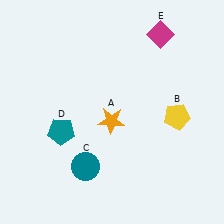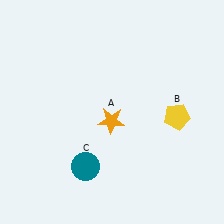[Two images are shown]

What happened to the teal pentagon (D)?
The teal pentagon (D) was removed in Image 2. It was in the bottom-left area of Image 1.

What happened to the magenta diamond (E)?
The magenta diamond (E) was removed in Image 2. It was in the top-right area of Image 1.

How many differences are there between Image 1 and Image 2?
There are 2 differences between the two images.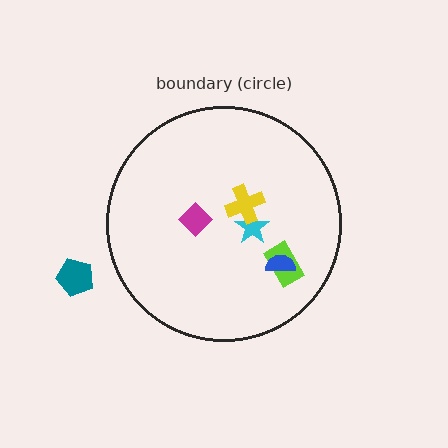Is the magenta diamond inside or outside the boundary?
Inside.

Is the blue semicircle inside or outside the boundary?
Inside.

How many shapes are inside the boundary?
5 inside, 1 outside.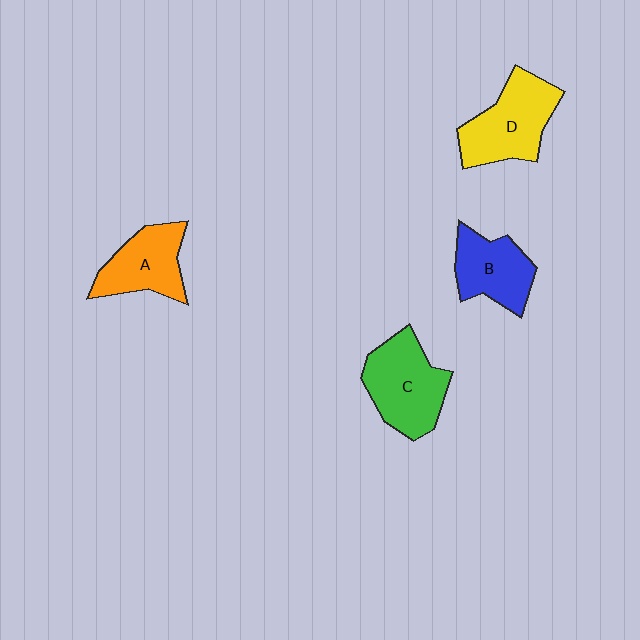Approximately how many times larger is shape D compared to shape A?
Approximately 1.2 times.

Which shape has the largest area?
Shape C (green).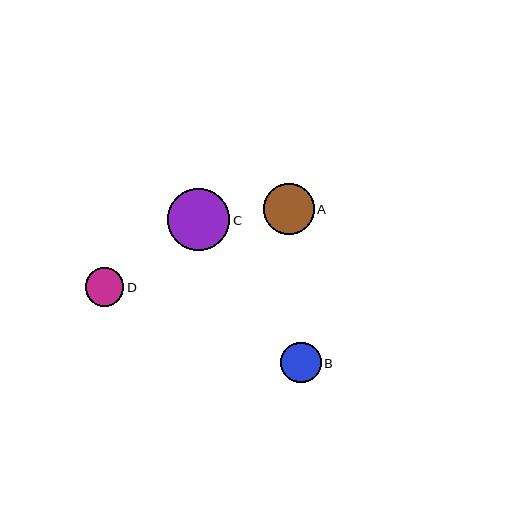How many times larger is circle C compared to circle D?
Circle C is approximately 1.6 times the size of circle D.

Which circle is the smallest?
Circle D is the smallest with a size of approximately 38 pixels.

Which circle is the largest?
Circle C is the largest with a size of approximately 62 pixels.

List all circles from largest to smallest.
From largest to smallest: C, A, B, D.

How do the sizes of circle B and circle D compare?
Circle B and circle D are approximately the same size.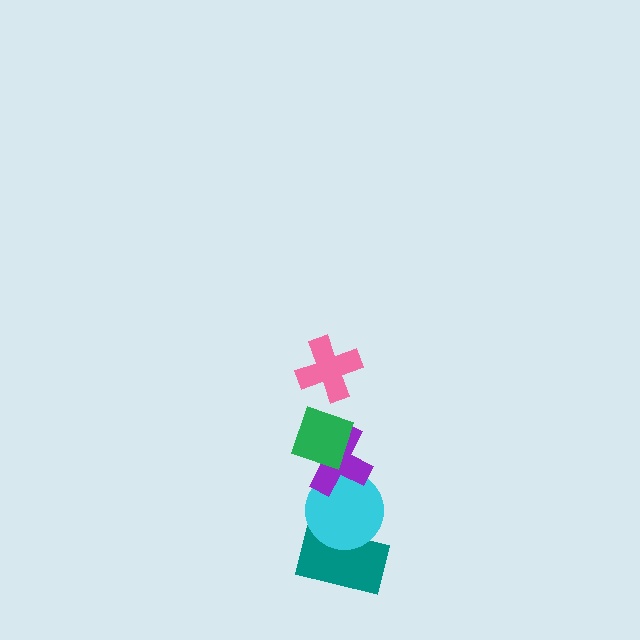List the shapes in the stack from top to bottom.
From top to bottom: the pink cross, the green diamond, the purple cross, the cyan circle, the teal rectangle.